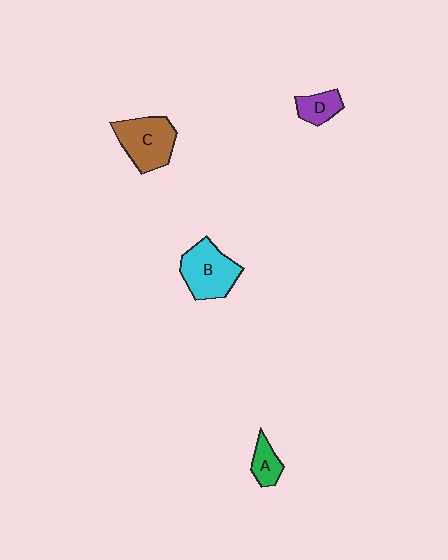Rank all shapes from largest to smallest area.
From largest to smallest: C (brown), B (cyan), D (purple), A (green).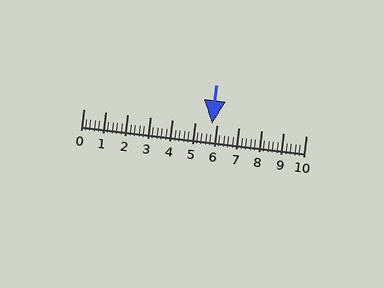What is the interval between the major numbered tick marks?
The major tick marks are spaced 1 units apart.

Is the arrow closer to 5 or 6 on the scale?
The arrow is closer to 6.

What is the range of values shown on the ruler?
The ruler shows values from 0 to 10.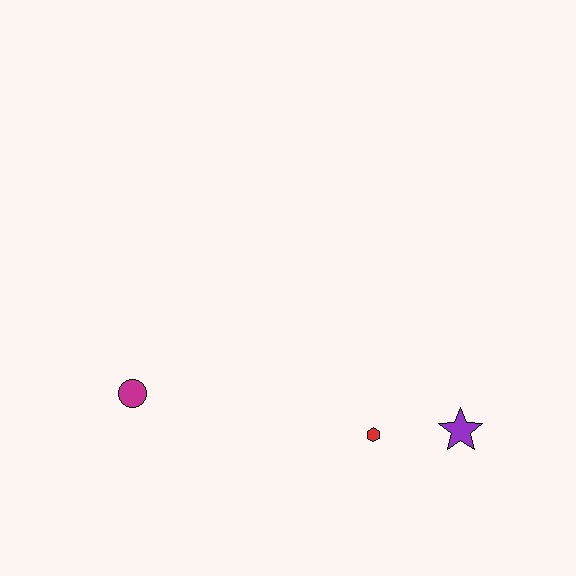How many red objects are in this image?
There is 1 red object.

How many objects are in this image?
There are 3 objects.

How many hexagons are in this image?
There is 1 hexagon.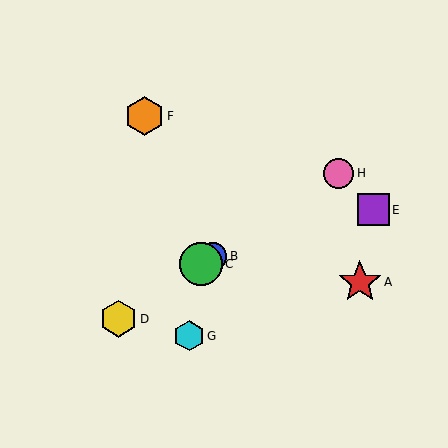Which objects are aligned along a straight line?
Objects B, C, D, H are aligned along a straight line.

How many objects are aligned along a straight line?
4 objects (B, C, D, H) are aligned along a straight line.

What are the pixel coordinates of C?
Object C is at (201, 264).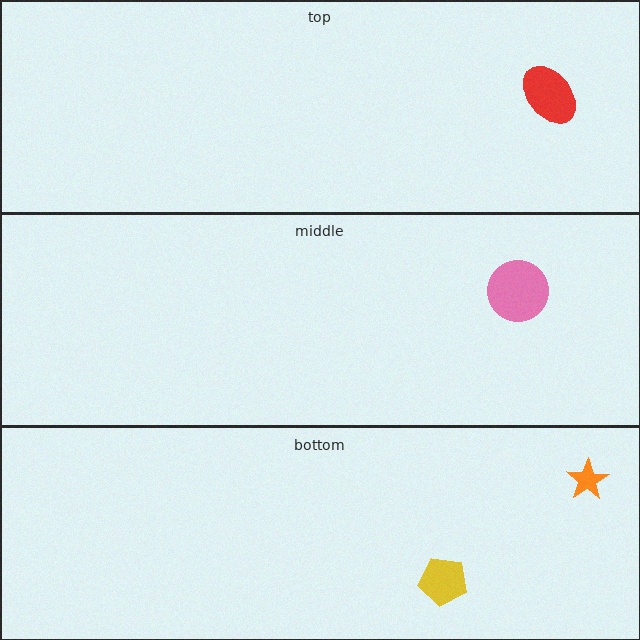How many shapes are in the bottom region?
2.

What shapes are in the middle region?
The pink circle.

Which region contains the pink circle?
The middle region.